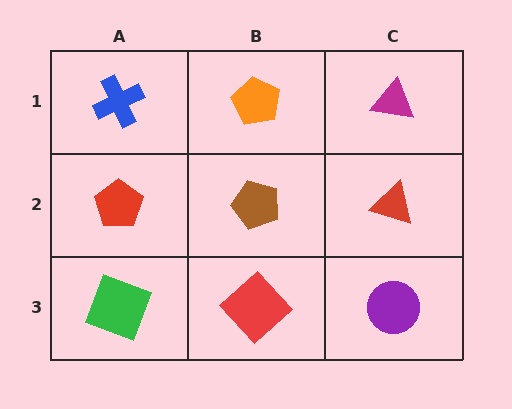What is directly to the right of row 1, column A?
An orange pentagon.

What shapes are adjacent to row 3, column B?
A brown pentagon (row 2, column B), a green square (row 3, column A), a purple circle (row 3, column C).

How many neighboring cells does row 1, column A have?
2.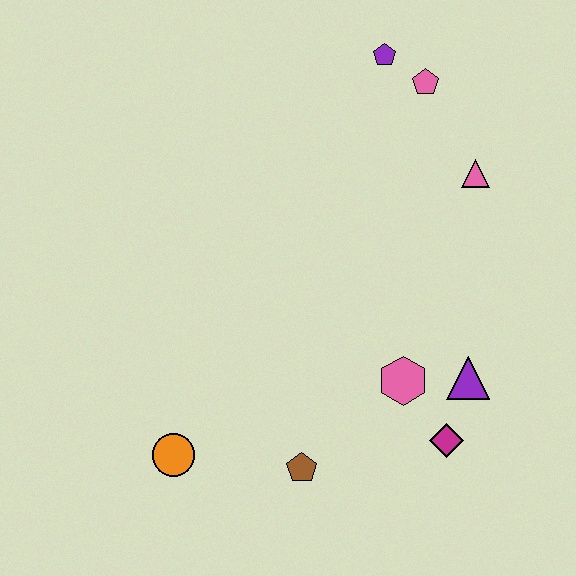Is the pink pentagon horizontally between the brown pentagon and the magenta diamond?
Yes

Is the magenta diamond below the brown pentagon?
No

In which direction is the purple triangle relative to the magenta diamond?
The purple triangle is above the magenta diamond.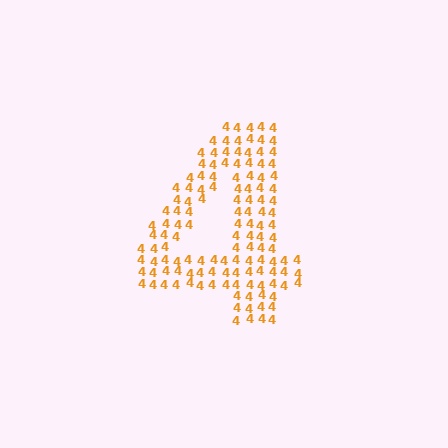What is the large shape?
The large shape is the digit 4.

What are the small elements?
The small elements are digit 4's.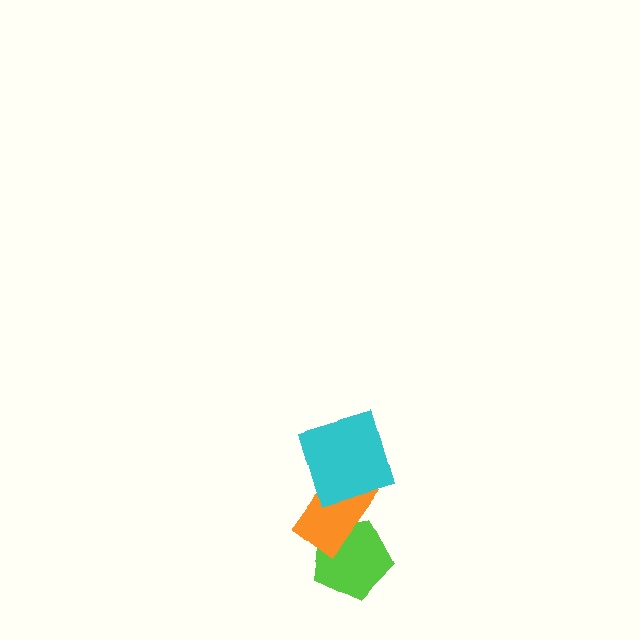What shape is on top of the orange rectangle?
The cyan square is on top of the orange rectangle.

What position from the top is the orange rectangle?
The orange rectangle is 2nd from the top.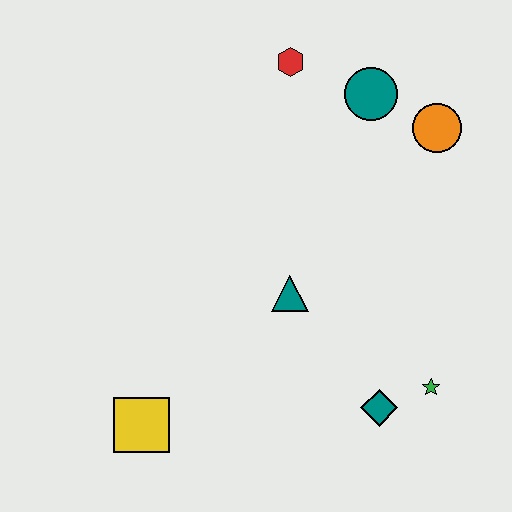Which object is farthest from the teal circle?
The yellow square is farthest from the teal circle.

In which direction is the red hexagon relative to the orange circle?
The red hexagon is to the left of the orange circle.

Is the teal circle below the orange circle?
No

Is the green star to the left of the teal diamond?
No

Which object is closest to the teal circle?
The orange circle is closest to the teal circle.